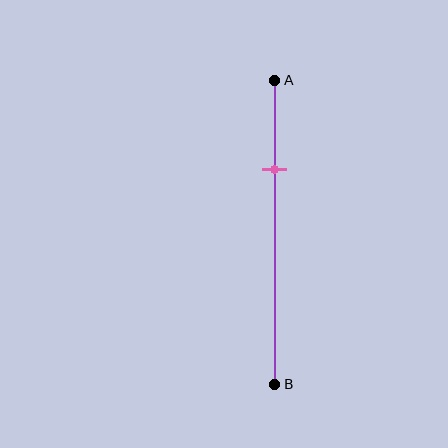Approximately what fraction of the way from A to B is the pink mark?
The pink mark is approximately 30% of the way from A to B.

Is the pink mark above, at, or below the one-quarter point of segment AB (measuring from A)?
The pink mark is below the one-quarter point of segment AB.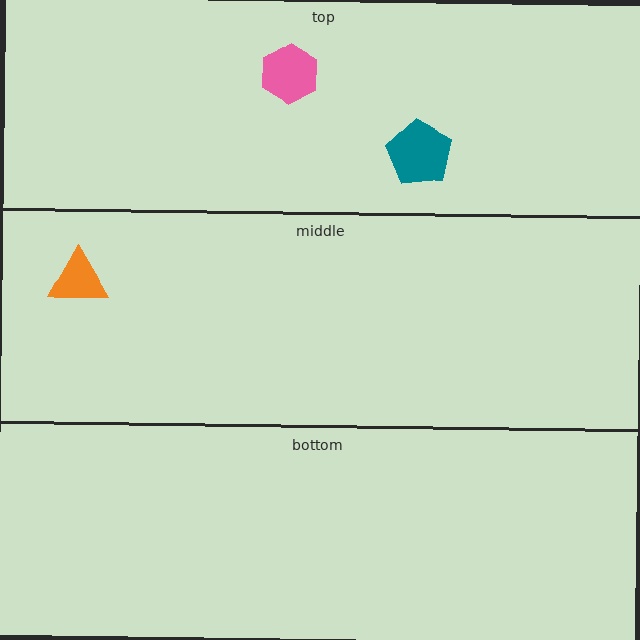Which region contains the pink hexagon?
The top region.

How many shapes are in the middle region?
1.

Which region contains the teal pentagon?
The top region.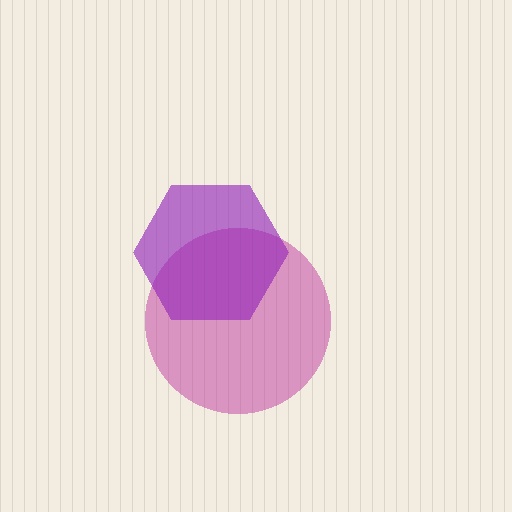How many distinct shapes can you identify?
There are 2 distinct shapes: a magenta circle, a purple hexagon.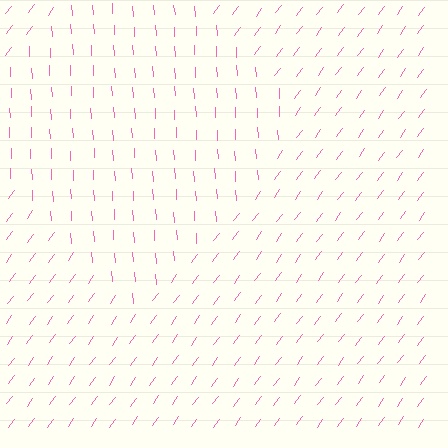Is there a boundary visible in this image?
Yes, there is a texture boundary formed by a change in line orientation.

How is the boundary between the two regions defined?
The boundary is defined purely by a change in line orientation (approximately 39 degrees difference). All lines are the same color and thickness.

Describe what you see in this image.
The image is filled with small pink line segments. A diamond region in the image has lines oriented differently from the surrounding lines, creating a visible texture boundary.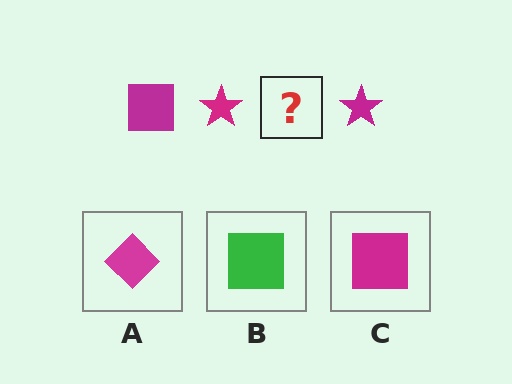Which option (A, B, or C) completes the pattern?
C.